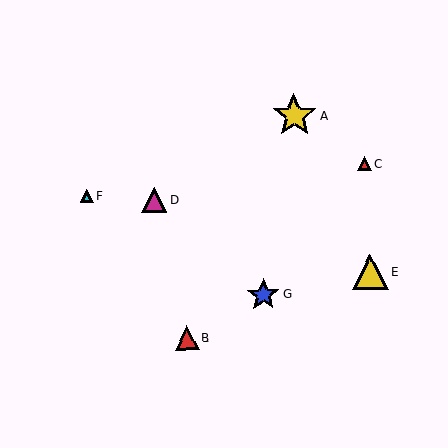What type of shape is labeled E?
Shape E is a yellow triangle.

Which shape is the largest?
The yellow star (labeled A) is the largest.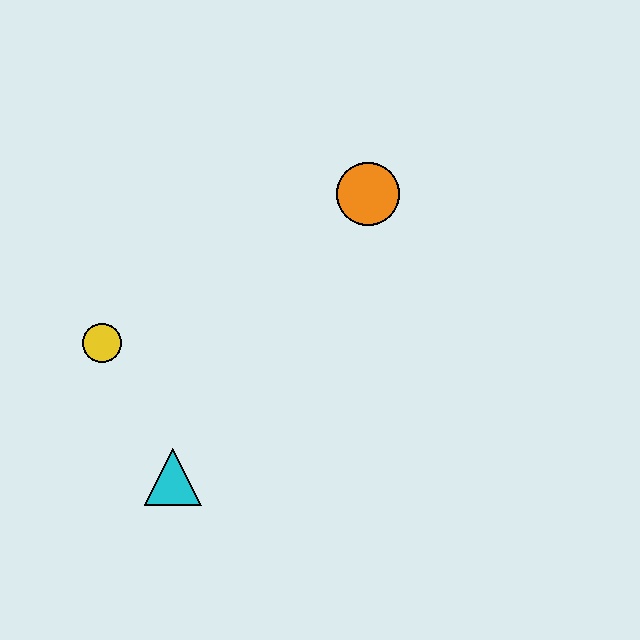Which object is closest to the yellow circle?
The cyan triangle is closest to the yellow circle.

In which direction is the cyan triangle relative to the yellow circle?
The cyan triangle is below the yellow circle.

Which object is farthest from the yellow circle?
The orange circle is farthest from the yellow circle.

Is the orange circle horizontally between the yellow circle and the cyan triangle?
No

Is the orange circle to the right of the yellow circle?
Yes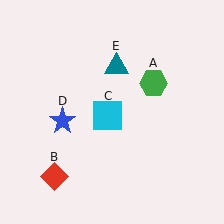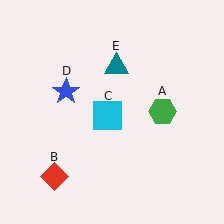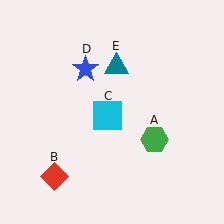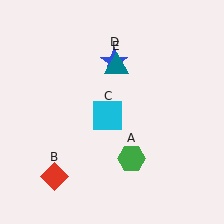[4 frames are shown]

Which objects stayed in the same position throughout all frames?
Red diamond (object B) and cyan square (object C) and teal triangle (object E) remained stationary.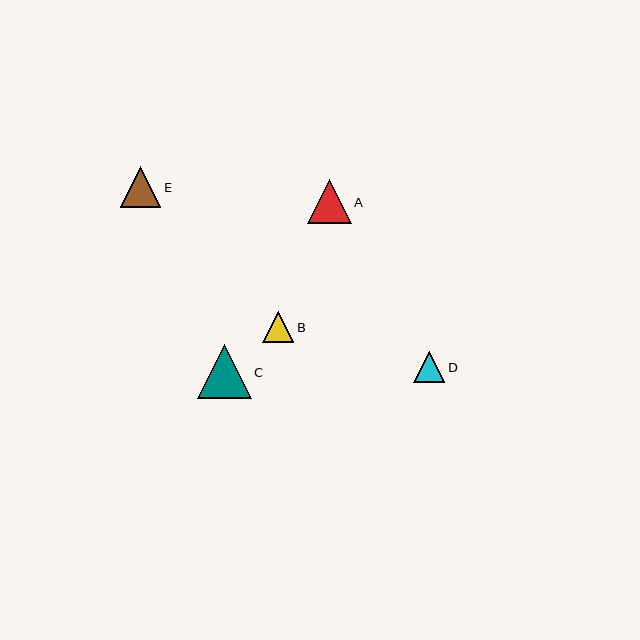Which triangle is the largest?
Triangle C is the largest with a size of approximately 54 pixels.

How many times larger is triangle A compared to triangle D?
Triangle A is approximately 1.4 times the size of triangle D.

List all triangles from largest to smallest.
From largest to smallest: C, A, E, D, B.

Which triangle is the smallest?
Triangle B is the smallest with a size of approximately 31 pixels.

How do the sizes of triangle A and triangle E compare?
Triangle A and triangle E are approximately the same size.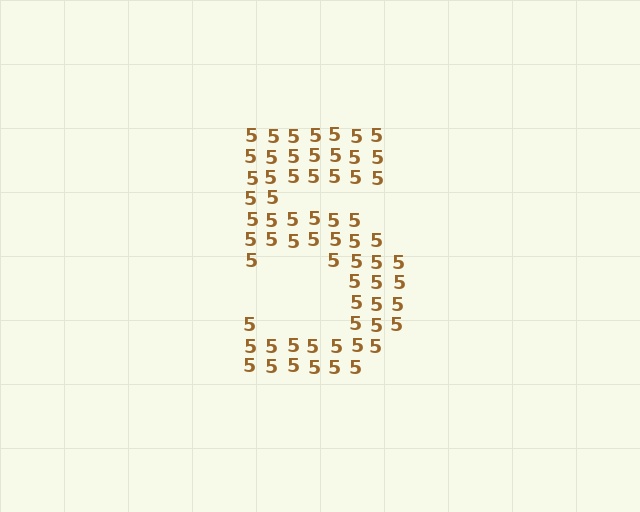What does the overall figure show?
The overall figure shows the digit 5.